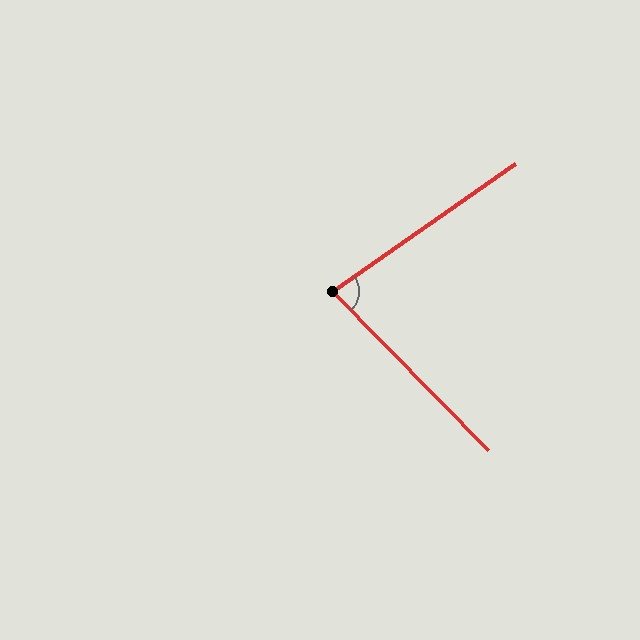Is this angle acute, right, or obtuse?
It is acute.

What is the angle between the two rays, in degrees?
Approximately 81 degrees.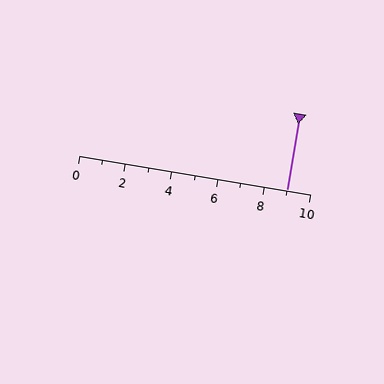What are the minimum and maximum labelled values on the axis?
The axis runs from 0 to 10.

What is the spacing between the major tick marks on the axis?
The major ticks are spaced 2 apart.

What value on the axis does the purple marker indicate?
The marker indicates approximately 9.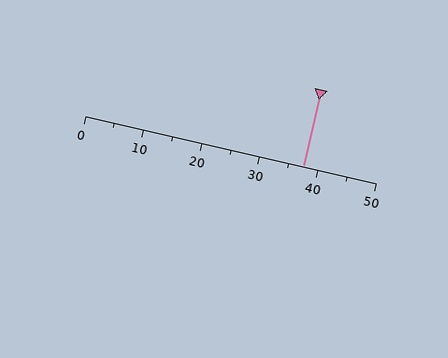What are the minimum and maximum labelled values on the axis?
The axis runs from 0 to 50.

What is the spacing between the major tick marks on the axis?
The major ticks are spaced 10 apart.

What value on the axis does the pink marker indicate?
The marker indicates approximately 37.5.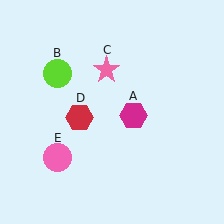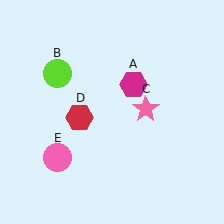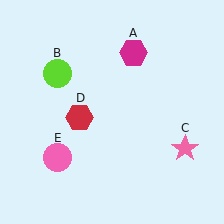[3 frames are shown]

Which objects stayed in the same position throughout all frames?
Lime circle (object B) and red hexagon (object D) and pink circle (object E) remained stationary.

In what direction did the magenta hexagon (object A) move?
The magenta hexagon (object A) moved up.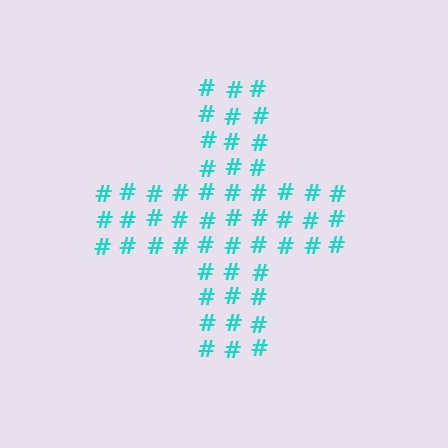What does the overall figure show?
The overall figure shows a cross.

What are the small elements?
The small elements are hash symbols.